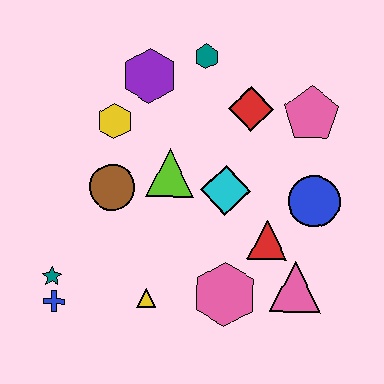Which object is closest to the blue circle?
The red triangle is closest to the blue circle.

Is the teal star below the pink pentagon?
Yes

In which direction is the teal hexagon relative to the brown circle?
The teal hexagon is above the brown circle.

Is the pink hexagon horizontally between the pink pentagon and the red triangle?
No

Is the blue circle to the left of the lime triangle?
No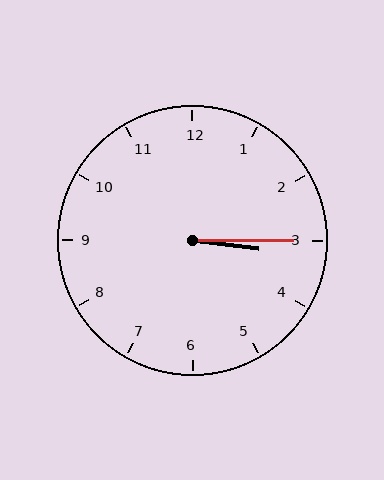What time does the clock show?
3:15.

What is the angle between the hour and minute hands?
Approximately 8 degrees.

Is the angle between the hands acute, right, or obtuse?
It is acute.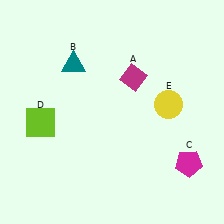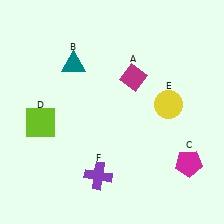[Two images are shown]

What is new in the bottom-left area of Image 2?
A purple cross (F) was added in the bottom-left area of Image 2.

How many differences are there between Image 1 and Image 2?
There is 1 difference between the two images.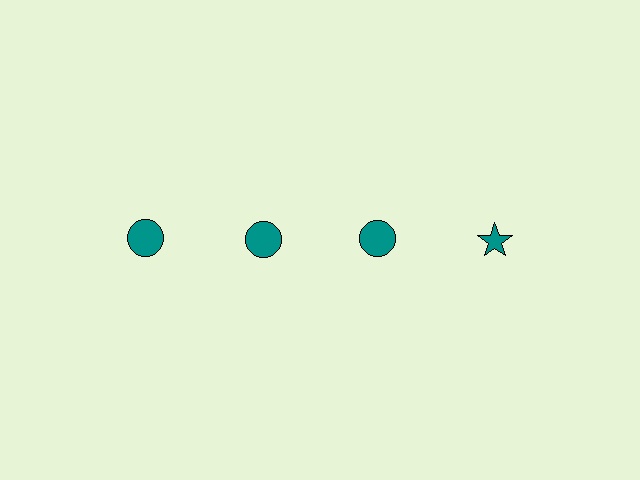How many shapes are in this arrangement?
There are 4 shapes arranged in a grid pattern.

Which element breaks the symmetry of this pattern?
The teal star in the top row, second from right column breaks the symmetry. All other shapes are teal circles.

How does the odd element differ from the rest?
It has a different shape: star instead of circle.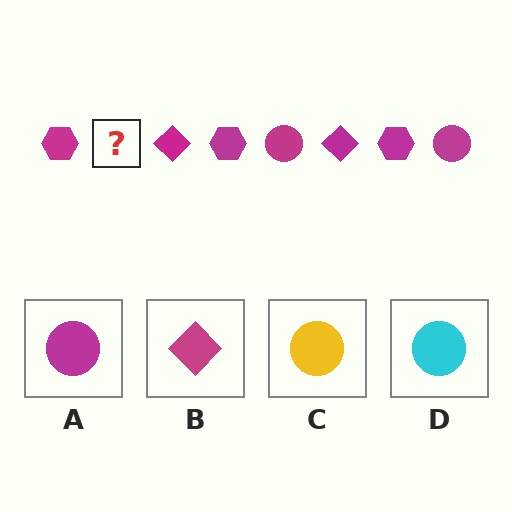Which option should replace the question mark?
Option A.